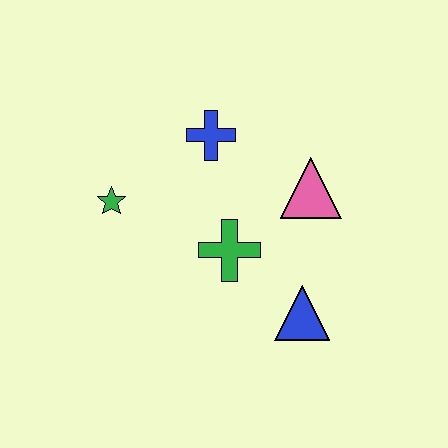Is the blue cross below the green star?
No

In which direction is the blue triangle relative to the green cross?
The blue triangle is to the right of the green cross.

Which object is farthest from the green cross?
The green star is farthest from the green cross.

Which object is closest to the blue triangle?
The green cross is closest to the blue triangle.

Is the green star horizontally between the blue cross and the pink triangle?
No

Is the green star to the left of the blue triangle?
Yes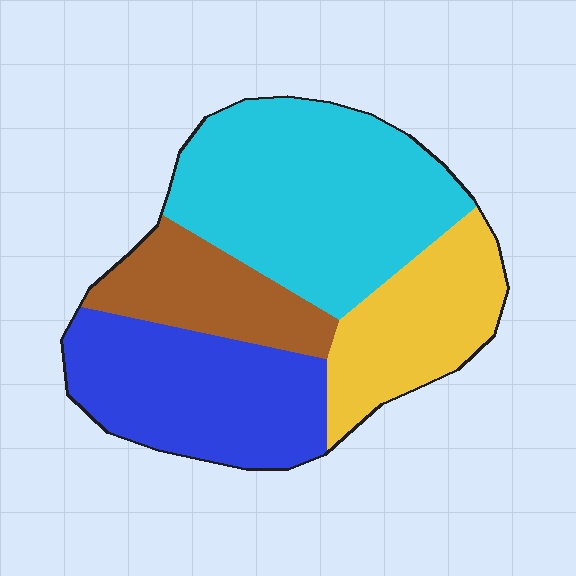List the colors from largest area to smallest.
From largest to smallest: cyan, blue, yellow, brown.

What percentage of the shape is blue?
Blue takes up about one quarter (1/4) of the shape.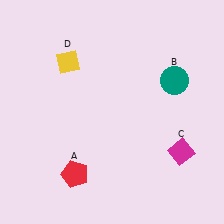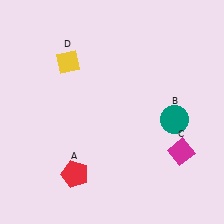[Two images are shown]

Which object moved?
The teal circle (B) moved down.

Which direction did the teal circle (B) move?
The teal circle (B) moved down.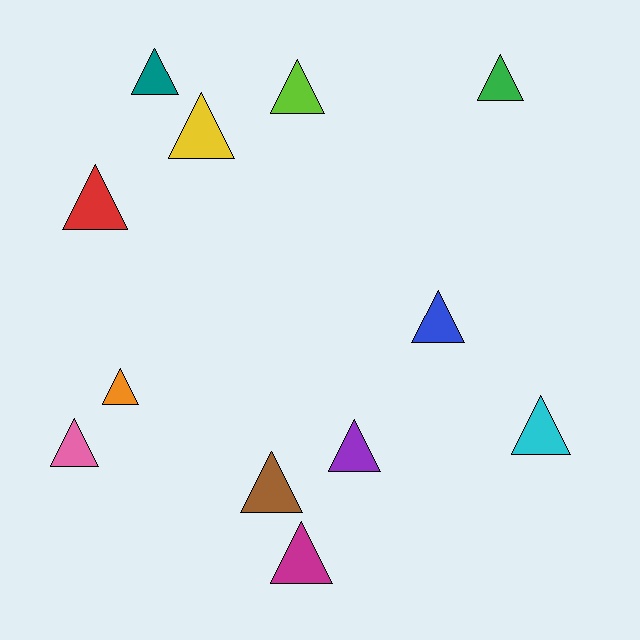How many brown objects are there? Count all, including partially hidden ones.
There is 1 brown object.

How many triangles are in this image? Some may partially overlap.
There are 12 triangles.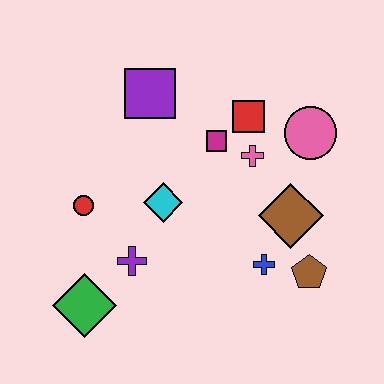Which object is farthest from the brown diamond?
The green diamond is farthest from the brown diamond.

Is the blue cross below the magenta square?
Yes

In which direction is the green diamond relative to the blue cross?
The green diamond is to the left of the blue cross.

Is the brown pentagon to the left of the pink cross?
No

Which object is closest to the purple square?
The magenta square is closest to the purple square.